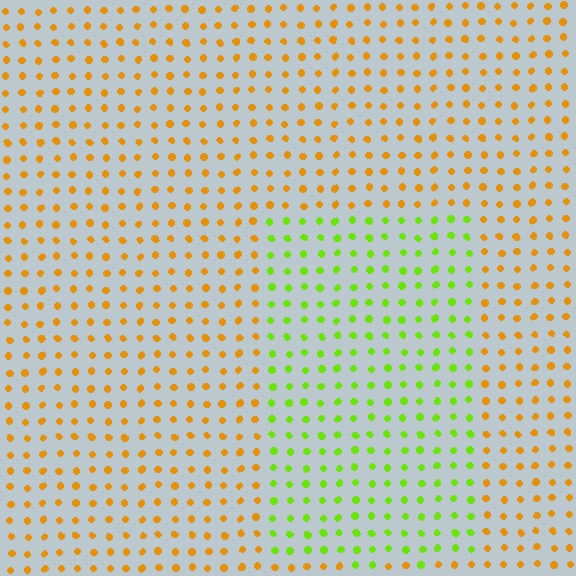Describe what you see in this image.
The image is filled with small orange elements in a uniform arrangement. A rectangle-shaped region is visible where the elements are tinted to a slightly different hue, forming a subtle color boundary.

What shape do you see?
I see a rectangle.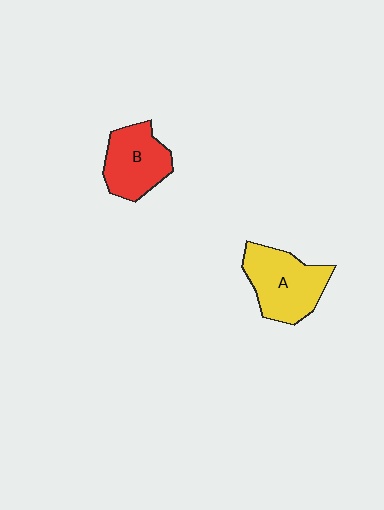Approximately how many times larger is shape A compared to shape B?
Approximately 1.2 times.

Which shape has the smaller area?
Shape B (red).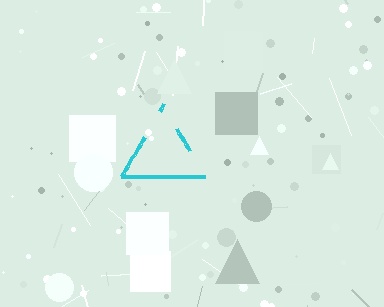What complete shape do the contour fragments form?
The contour fragments form a triangle.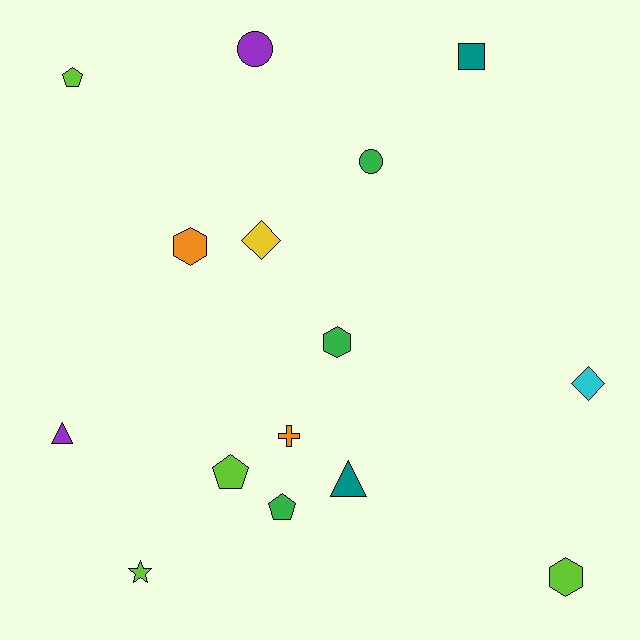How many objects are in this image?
There are 15 objects.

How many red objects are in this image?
There are no red objects.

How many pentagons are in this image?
There are 3 pentagons.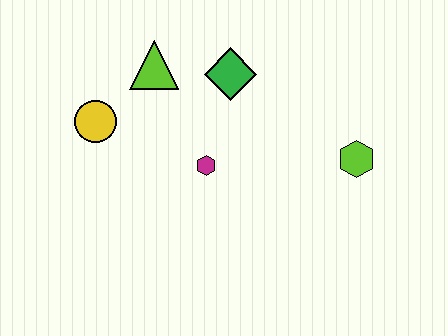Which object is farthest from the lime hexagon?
The yellow circle is farthest from the lime hexagon.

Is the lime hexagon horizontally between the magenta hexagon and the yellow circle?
No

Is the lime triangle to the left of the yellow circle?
No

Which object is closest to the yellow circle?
The lime triangle is closest to the yellow circle.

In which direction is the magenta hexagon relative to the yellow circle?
The magenta hexagon is to the right of the yellow circle.